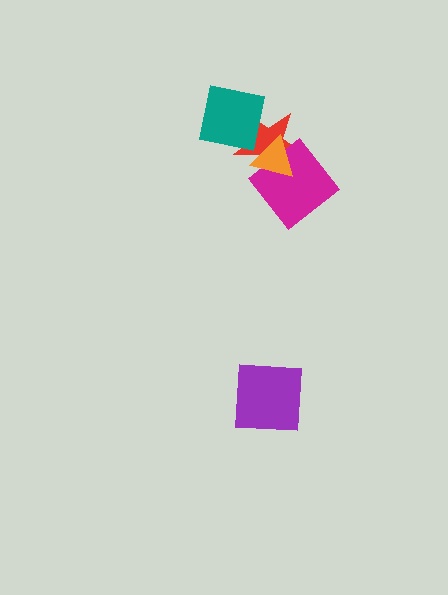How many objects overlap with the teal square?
1 object overlaps with the teal square.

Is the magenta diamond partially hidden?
Yes, it is partially covered by another shape.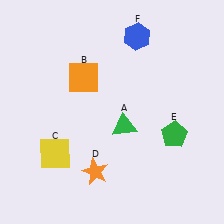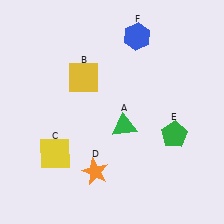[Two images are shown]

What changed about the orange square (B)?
In Image 1, B is orange. In Image 2, it changed to yellow.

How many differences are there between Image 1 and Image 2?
There is 1 difference between the two images.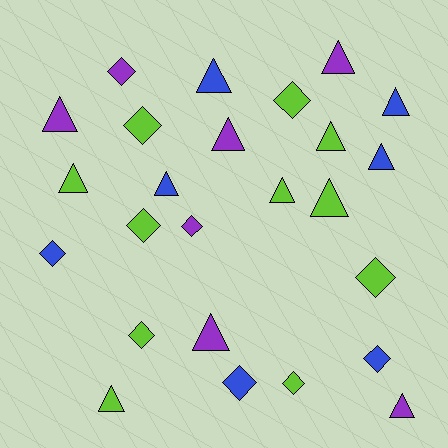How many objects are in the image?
There are 25 objects.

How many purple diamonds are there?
There are 2 purple diamonds.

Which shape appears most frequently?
Triangle, with 14 objects.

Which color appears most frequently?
Lime, with 11 objects.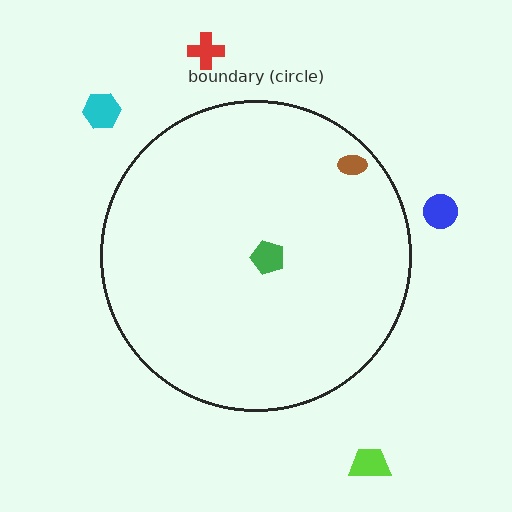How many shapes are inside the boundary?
2 inside, 4 outside.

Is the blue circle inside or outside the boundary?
Outside.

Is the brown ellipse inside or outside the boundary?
Inside.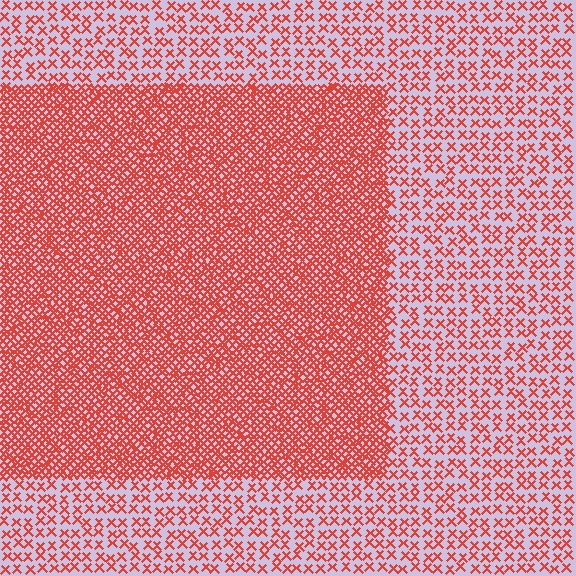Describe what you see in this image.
The image contains small red elements arranged at two different densities. A rectangle-shaped region is visible where the elements are more densely packed than the surrounding area.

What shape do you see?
I see a rectangle.